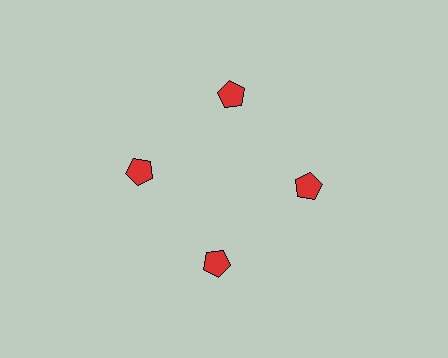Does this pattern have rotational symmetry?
Yes, this pattern has 4-fold rotational symmetry. It looks the same after rotating 90 degrees around the center.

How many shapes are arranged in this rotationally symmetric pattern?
There are 4 shapes, arranged in 4 groups of 1.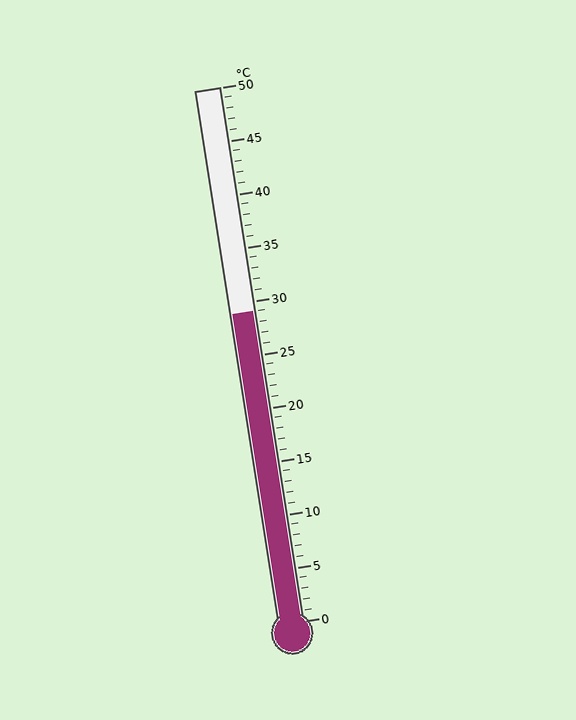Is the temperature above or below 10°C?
The temperature is above 10°C.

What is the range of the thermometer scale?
The thermometer scale ranges from 0°C to 50°C.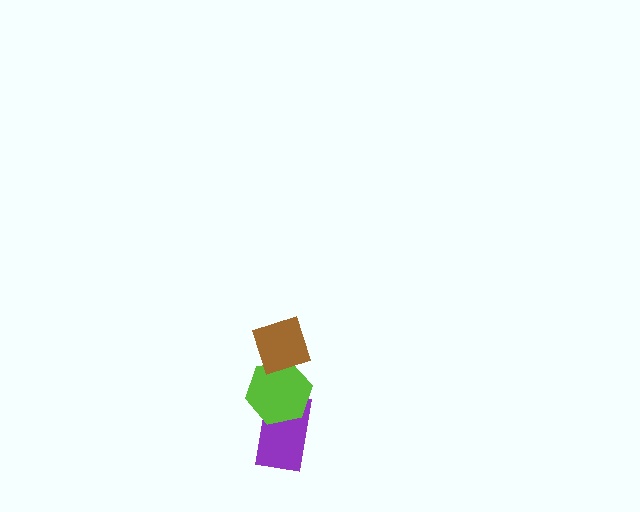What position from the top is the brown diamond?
The brown diamond is 1st from the top.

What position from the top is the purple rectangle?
The purple rectangle is 3rd from the top.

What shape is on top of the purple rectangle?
The lime hexagon is on top of the purple rectangle.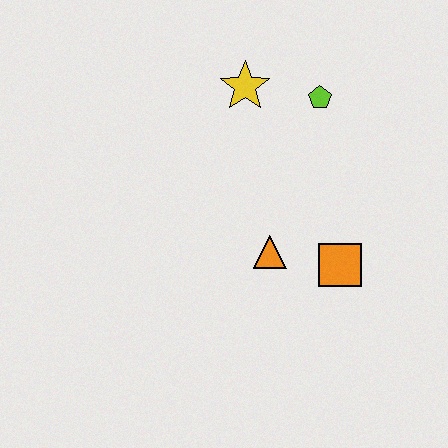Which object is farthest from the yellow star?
The orange square is farthest from the yellow star.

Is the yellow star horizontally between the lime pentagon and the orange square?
No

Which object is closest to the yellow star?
The lime pentagon is closest to the yellow star.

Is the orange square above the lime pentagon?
No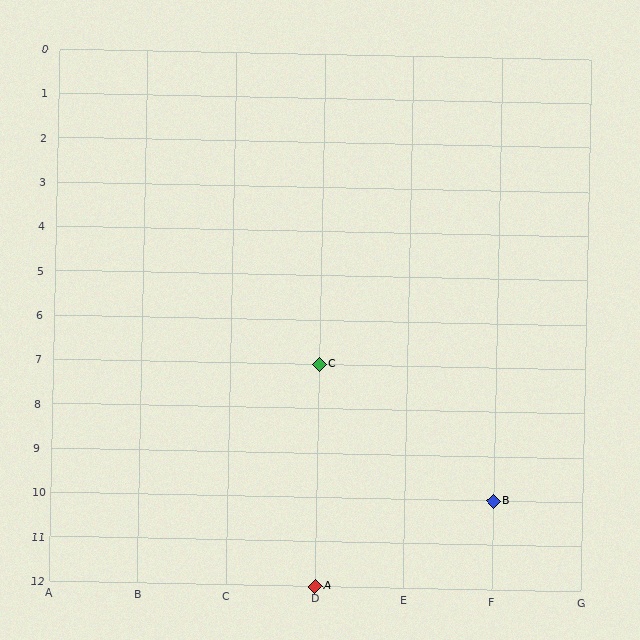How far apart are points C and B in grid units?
Points C and B are 2 columns and 3 rows apart (about 3.6 grid units diagonally).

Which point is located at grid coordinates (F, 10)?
Point B is at (F, 10).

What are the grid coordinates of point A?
Point A is at grid coordinates (D, 12).